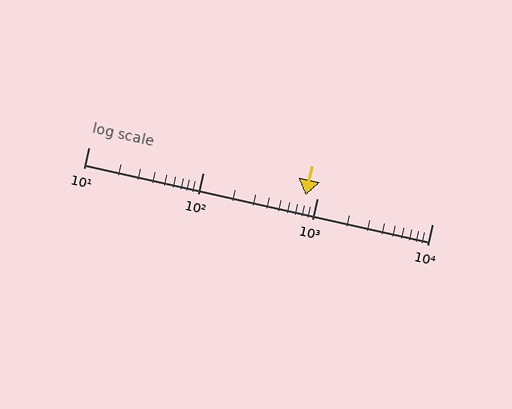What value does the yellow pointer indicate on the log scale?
The pointer indicates approximately 790.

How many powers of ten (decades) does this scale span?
The scale spans 3 decades, from 10 to 10000.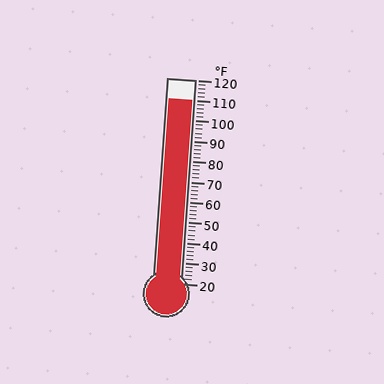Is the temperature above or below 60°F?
The temperature is above 60°F.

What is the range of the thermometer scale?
The thermometer scale ranges from 20°F to 120°F.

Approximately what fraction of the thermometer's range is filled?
The thermometer is filled to approximately 90% of its range.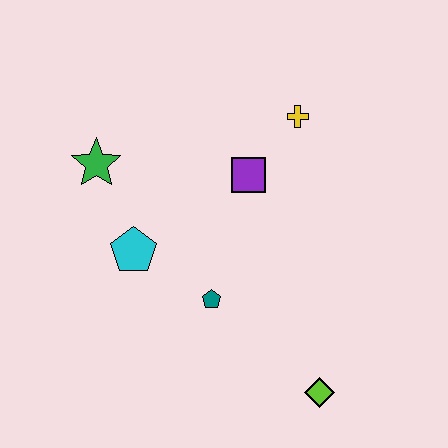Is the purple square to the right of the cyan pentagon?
Yes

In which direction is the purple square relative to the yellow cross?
The purple square is below the yellow cross.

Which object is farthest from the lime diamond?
The green star is farthest from the lime diamond.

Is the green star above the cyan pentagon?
Yes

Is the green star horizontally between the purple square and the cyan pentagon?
No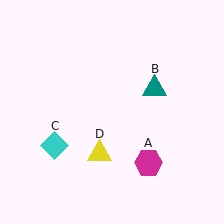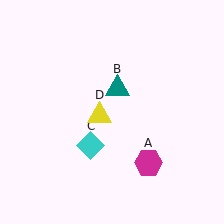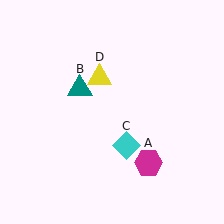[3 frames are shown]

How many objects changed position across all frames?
3 objects changed position: teal triangle (object B), cyan diamond (object C), yellow triangle (object D).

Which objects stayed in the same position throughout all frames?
Magenta hexagon (object A) remained stationary.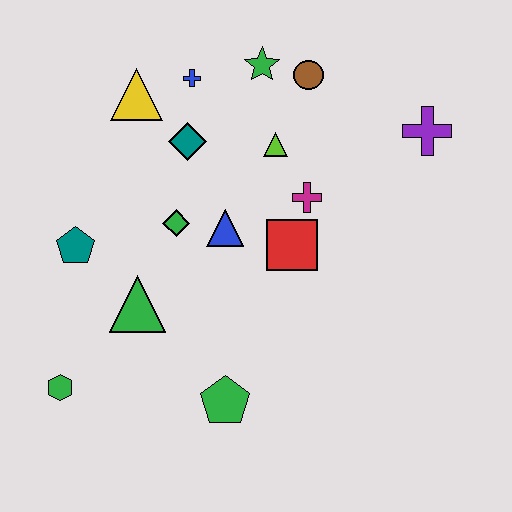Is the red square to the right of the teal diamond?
Yes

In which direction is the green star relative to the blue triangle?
The green star is above the blue triangle.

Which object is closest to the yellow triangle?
The blue cross is closest to the yellow triangle.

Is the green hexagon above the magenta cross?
No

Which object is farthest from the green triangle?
The purple cross is farthest from the green triangle.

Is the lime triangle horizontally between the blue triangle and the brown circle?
Yes